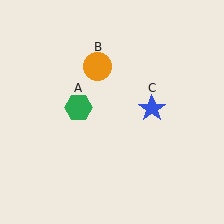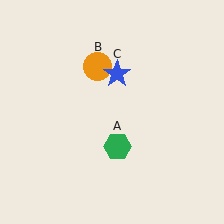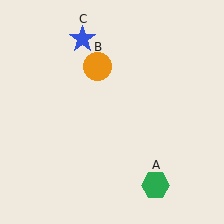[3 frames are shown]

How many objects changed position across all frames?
2 objects changed position: green hexagon (object A), blue star (object C).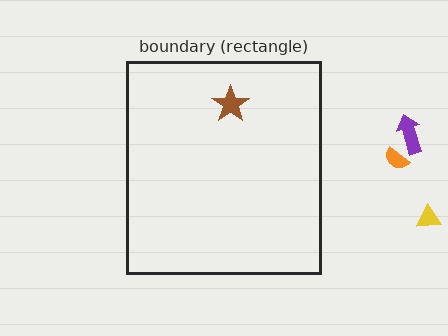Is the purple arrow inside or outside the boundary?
Outside.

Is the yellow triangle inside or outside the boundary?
Outside.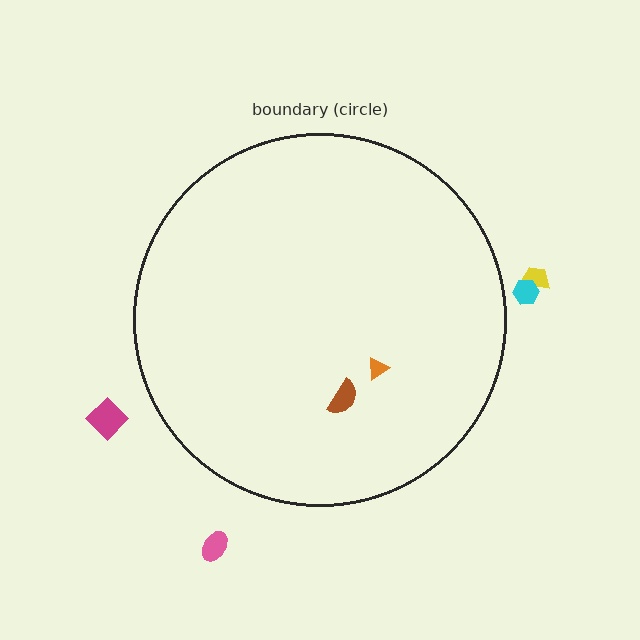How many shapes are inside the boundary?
2 inside, 4 outside.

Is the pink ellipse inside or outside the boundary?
Outside.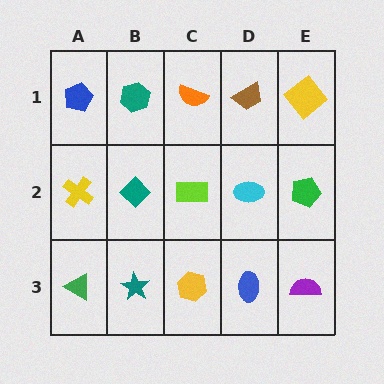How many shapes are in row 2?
5 shapes.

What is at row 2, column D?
A cyan ellipse.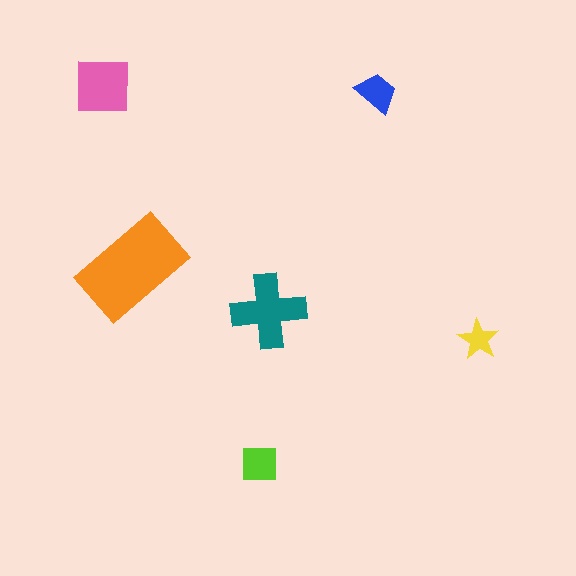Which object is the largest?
The orange rectangle.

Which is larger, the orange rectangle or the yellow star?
The orange rectangle.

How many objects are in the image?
There are 6 objects in the image.